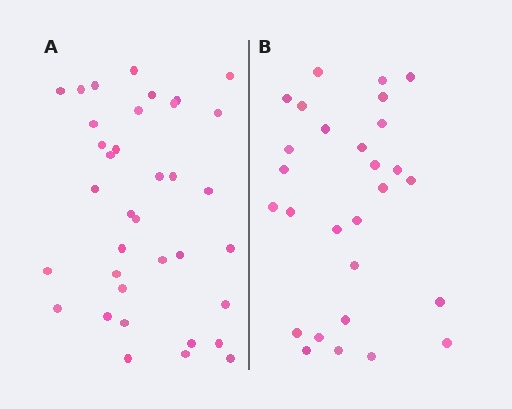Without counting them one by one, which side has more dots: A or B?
Region A (the left region) has more dots.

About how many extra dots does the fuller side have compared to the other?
Region A has roughly 8 or so more dots than region B.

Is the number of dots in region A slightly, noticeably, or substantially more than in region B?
Region A has noticeably more, but not dramatically so. The ratio is roughly 1.3 to 1.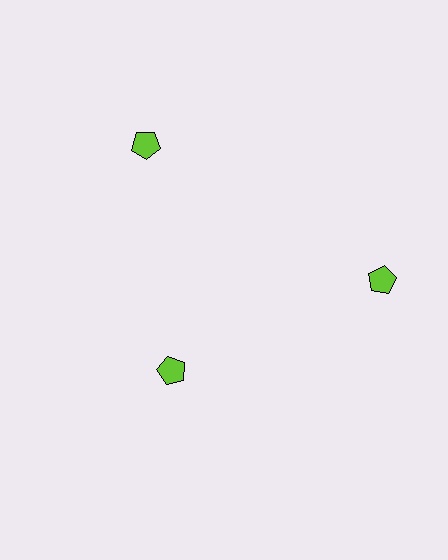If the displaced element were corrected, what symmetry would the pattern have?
It would have 3-fold rotational symmetry — the pattern would map onto itself every 120 degrees.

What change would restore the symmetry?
The symmetry would be restored by moving it outward, back onto the ring so that all 3 pentagons sit at equal angles and equal distance from the center.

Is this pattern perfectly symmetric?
No. The 3 lime pentagons are arranged in a ring, but one element near the 7 o'clock position is pulled inward toward the center, breaking the 3-fold rotational symmetry.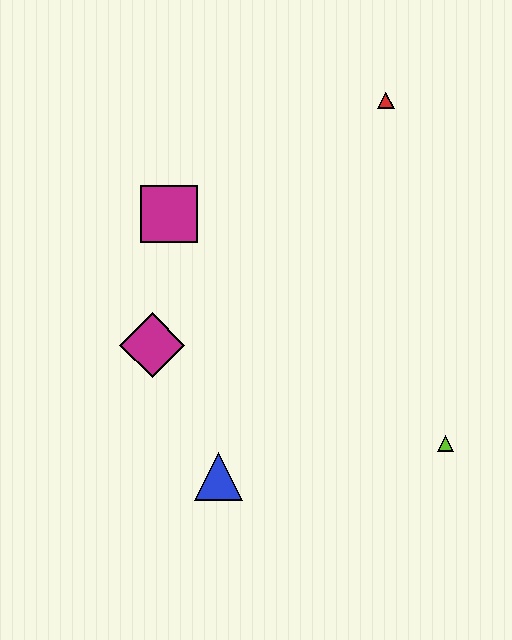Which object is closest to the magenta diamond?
The magenta square is closest to the magenta diamond.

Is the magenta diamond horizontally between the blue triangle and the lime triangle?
No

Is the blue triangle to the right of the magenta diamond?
Yes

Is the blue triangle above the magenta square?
No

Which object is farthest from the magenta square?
The lime triangle is farthest from the magenta square.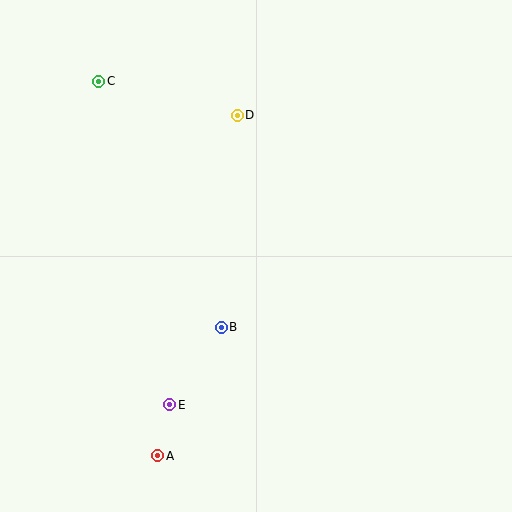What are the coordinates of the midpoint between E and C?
The midpoint between E and C is at (134, 243).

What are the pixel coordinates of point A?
Point A is at (158, 456).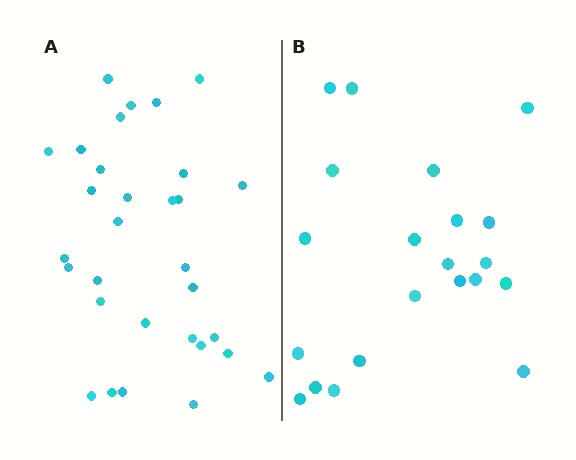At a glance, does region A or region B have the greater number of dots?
Region A (the left region) has more dots.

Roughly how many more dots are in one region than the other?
Region A has roughly 10 or so more dots than region B.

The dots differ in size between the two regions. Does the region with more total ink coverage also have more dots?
No. Region B has more total ink coverage because its dots are larger, but region A actually contains more individual dots. Total area can be misleading — the number of items is what matters here.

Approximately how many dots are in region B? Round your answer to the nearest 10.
About 20 dots. (The exact count is 21, which rounds to 20.)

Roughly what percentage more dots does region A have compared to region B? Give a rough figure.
About 50% more.